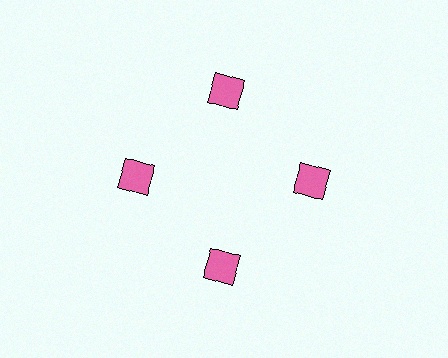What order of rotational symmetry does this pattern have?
This pattern has 4-fold rotational symmetry.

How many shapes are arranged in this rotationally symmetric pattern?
There are 4 shapes, arranged in 4 groups of 1.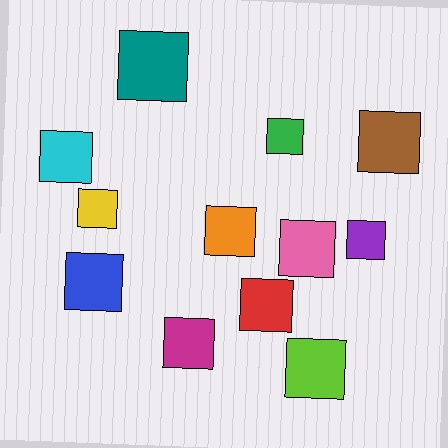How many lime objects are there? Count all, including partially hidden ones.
There is 1 lime object.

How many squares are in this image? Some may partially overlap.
There are 12 squares.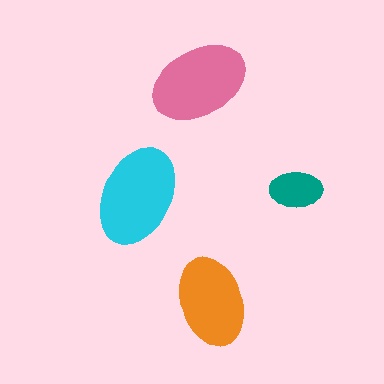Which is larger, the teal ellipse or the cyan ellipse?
The cyan one.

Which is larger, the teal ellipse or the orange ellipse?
The orange one.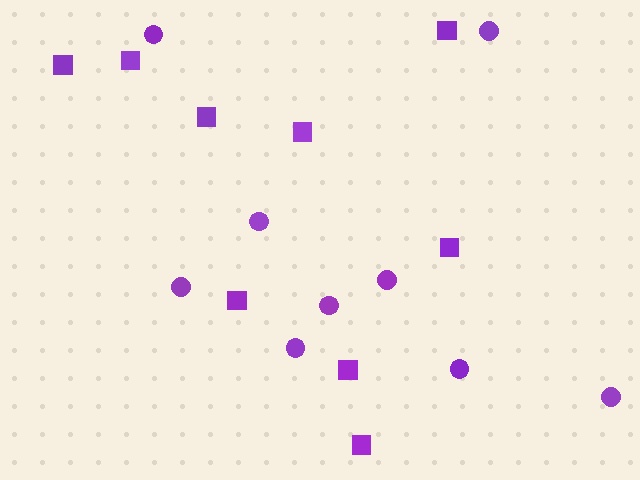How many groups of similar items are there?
There are 2 groups: one group of circles (9) and one group of squares (9).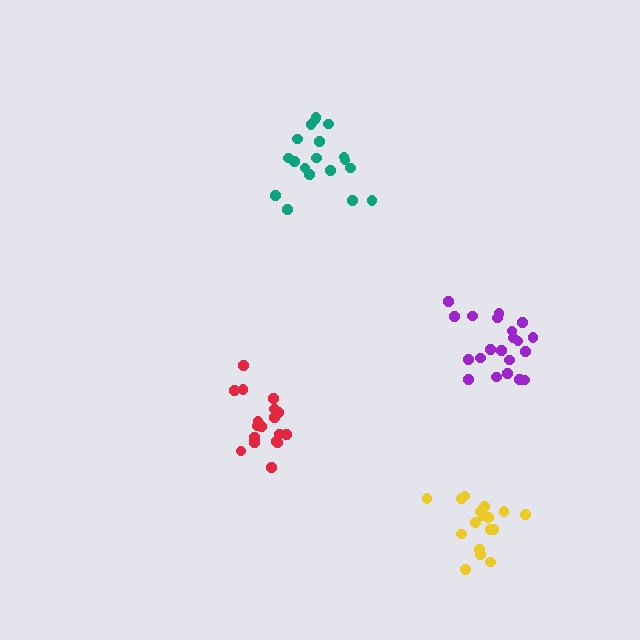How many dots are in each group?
Group 1: 21 dots, Group 2: 19 dots, Group 3: 19 dots, Group 4: 17 dots (76 total).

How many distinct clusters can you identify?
There are 4 distinct clusters.